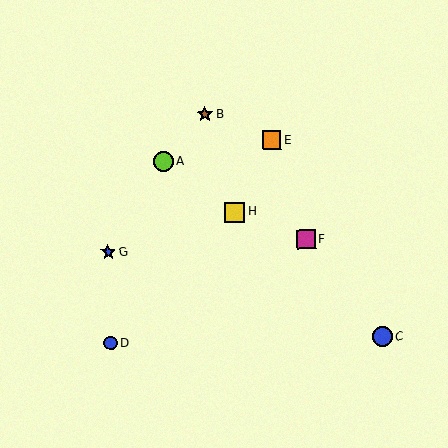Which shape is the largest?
The yellow square (labeled H) is the largest.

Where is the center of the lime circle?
The center of the lime circle is at (163, 161).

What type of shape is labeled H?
Shape H is a yellow square.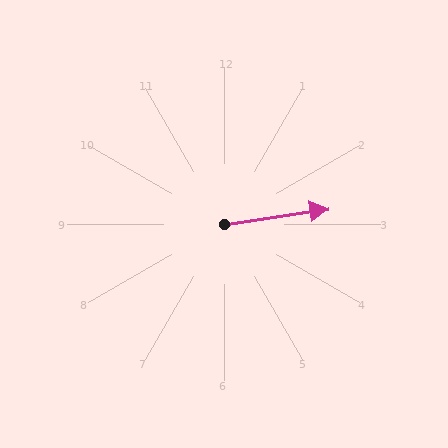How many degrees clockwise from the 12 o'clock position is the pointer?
Approximately 82 degrees.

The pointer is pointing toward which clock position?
Roughly 3 o'clock.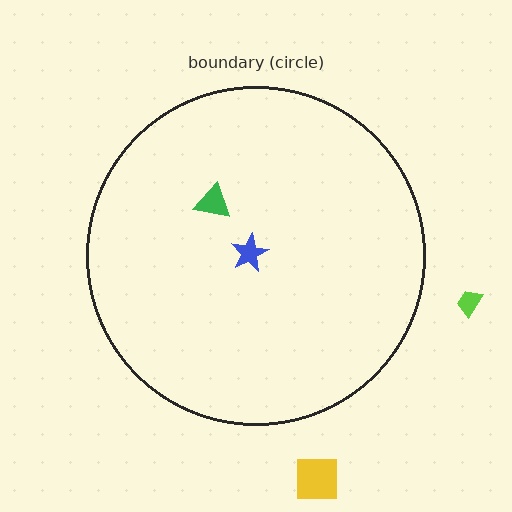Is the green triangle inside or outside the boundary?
Inside.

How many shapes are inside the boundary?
2 inside, 2 outside.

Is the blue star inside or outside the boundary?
Inside.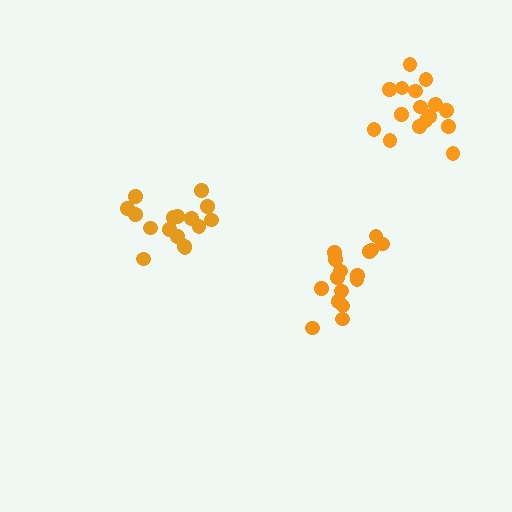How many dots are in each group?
Group 1: 16 dots, Group 2: 16 dots, Group 3: 16 dots (48 total).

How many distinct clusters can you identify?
There are 3 distinct clusters.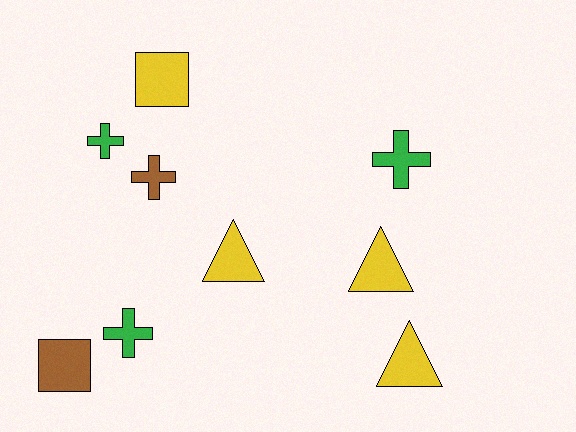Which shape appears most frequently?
Cross, with 4 objects.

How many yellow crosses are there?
There are no yellow crosses.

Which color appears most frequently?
Yellow, with 4 objects.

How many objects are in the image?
There are 9 objects.